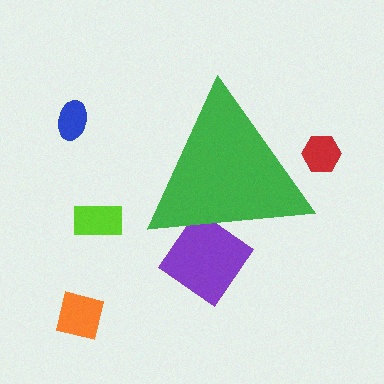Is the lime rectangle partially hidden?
No, the lime rectangle is fully visible.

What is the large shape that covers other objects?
A green triangle.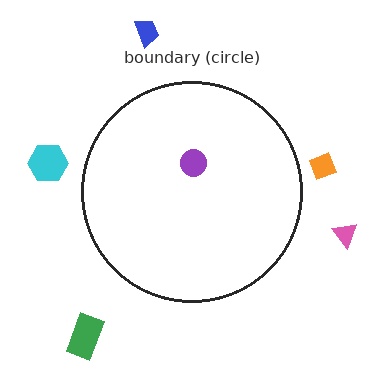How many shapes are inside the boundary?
1 inside, 5 outside.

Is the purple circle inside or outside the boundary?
Inside.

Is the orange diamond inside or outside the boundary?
Outside.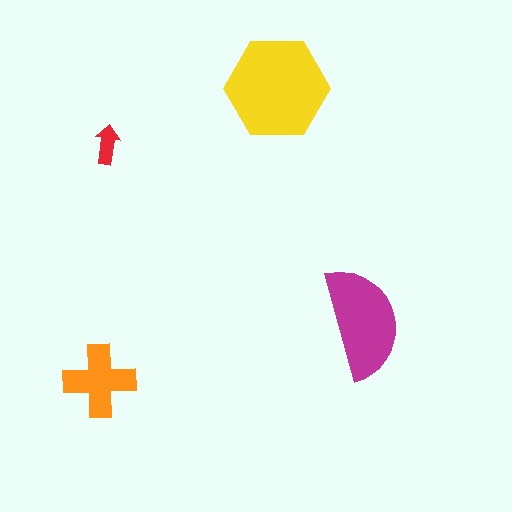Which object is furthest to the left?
The orange cross is leftmost.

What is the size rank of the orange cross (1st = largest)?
3rd.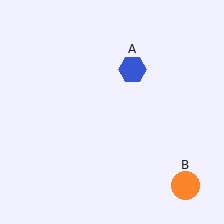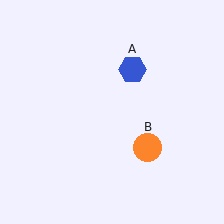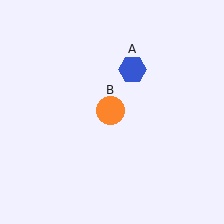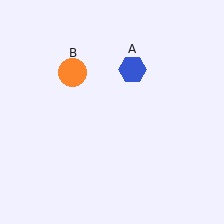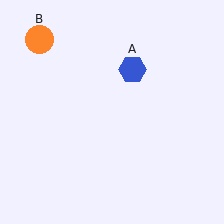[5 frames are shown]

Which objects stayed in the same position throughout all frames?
Blue hexagon (object A) remained stationary.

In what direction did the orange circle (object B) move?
The orange circle (object B) moved up and to the left.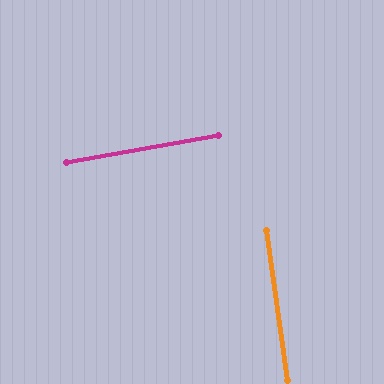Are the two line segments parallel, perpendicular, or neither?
Perpendicular — they meet at approximately 88°.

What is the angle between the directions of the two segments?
Approximately 88 degrees.